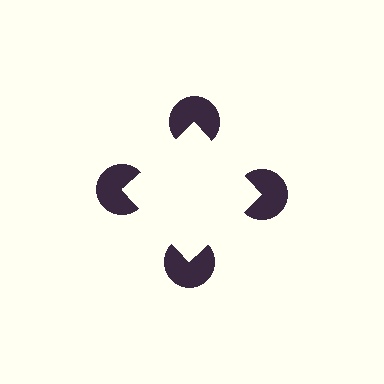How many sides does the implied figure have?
4 sides.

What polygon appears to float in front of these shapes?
An illusory square — its edges are inferred from the aligned wedge cuts in the pac-man discs, not physically drawn.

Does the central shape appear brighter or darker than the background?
It typically appears slightly brighter than the background, even though no actual brightness change is drawn.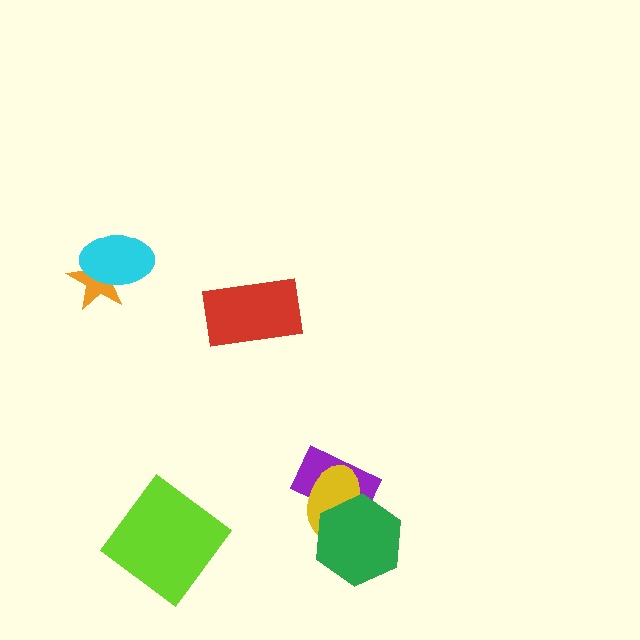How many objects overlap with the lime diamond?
0 objects overlap with the lime diamond.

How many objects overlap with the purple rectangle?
2 objects overlap with the purple rectangle.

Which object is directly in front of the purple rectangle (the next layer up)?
The yellow ellipse is directly in front of the purple rectangle.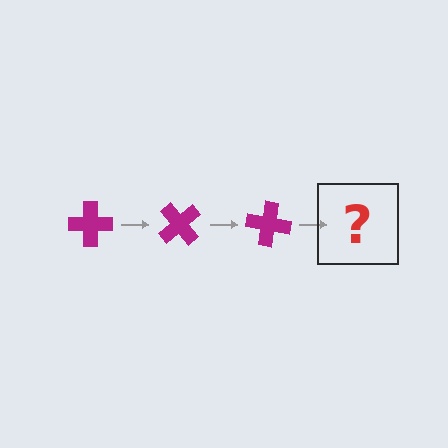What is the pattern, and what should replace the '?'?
The pattern is that the cross rotates 50 degrees each step. The '?' should be a magenta cross rotated 150 degrees.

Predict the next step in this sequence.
The next step is a magenta cross rotated 150 degrees.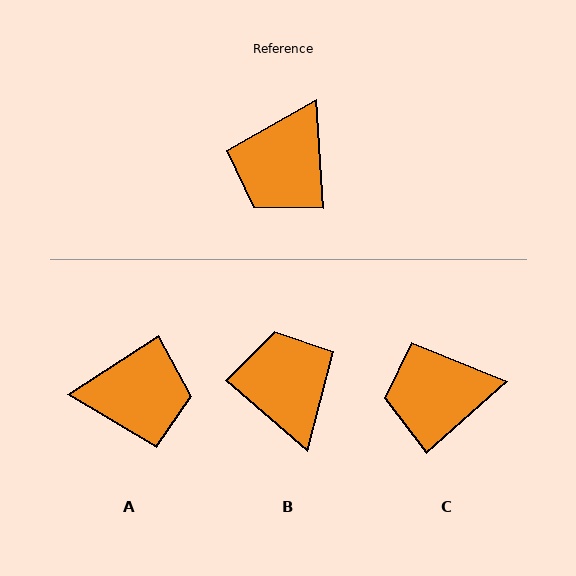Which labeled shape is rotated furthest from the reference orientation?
B, about 134 degrees away.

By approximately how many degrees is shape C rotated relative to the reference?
Approximately 52 degrees clockwise.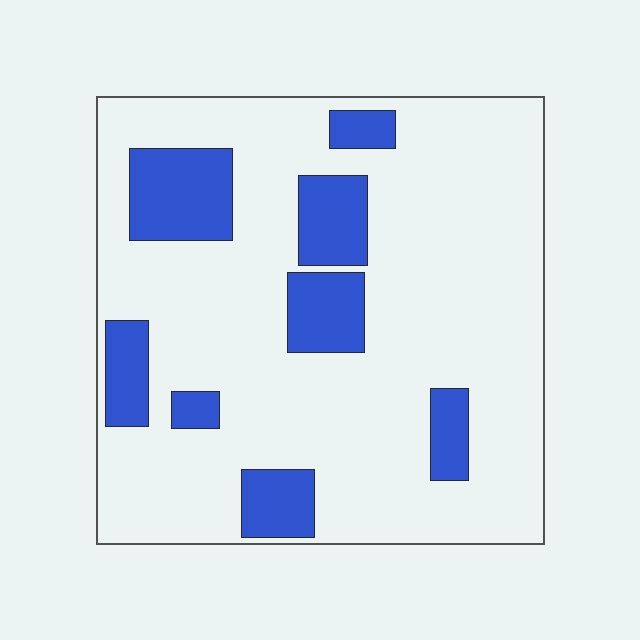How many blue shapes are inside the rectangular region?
8.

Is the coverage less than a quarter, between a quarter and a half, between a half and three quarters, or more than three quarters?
Less than a quarter.